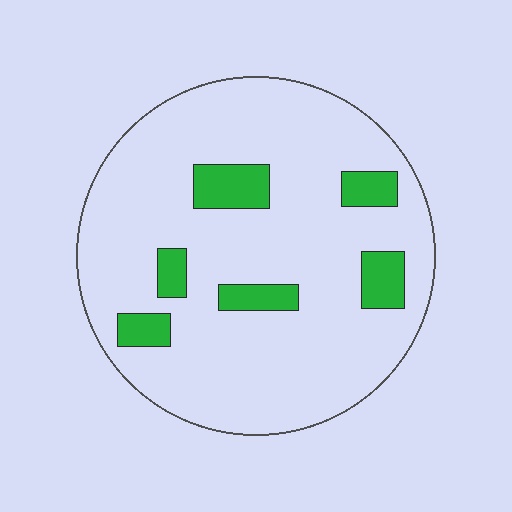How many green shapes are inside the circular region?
6.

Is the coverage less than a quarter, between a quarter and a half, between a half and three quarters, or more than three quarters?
Less than a quarter.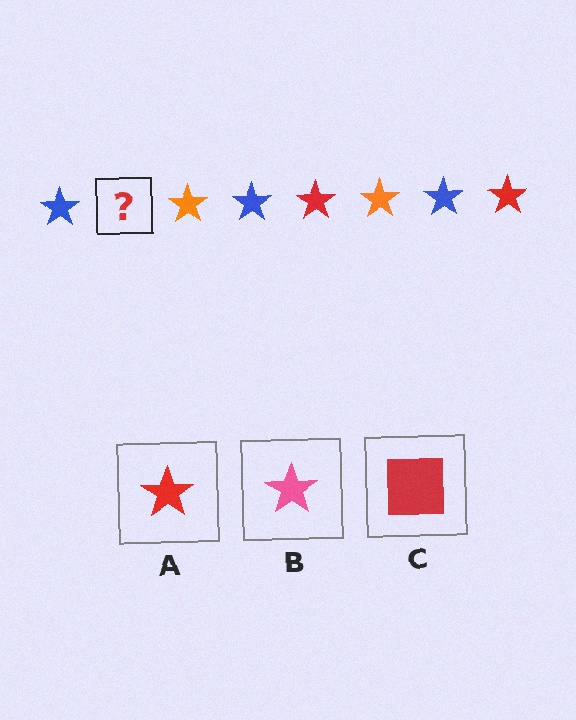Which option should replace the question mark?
Option A.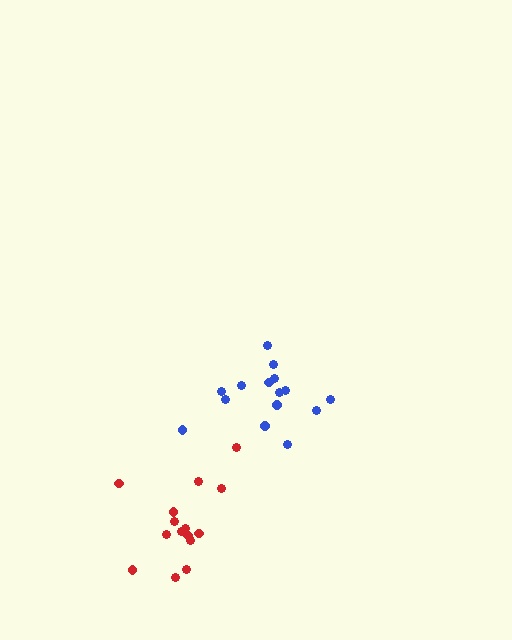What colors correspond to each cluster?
The clusters are colored: blue, red.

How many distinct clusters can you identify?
There are 2 distinct clusters.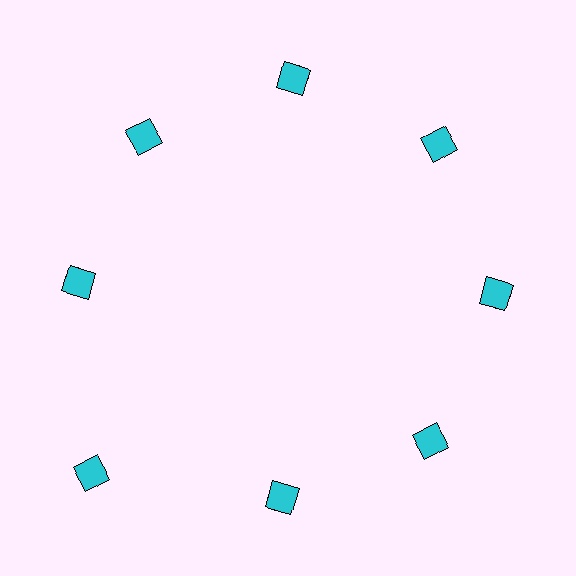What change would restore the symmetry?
The symmetry would be restored by moving it inward, back onto the ring so that all 8 diamonds sit at equal angles and equal distance from the center.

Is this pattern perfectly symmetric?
No. The 8 cyan diamonds are arranged in a ring, but one element near the 8 o'clock position is pushed outward from the center, breaking the 8-fold rotational symmetry.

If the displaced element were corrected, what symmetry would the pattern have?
It would have 8-fold rotational symmetry — the pattern would map onto itself every 45 degrees.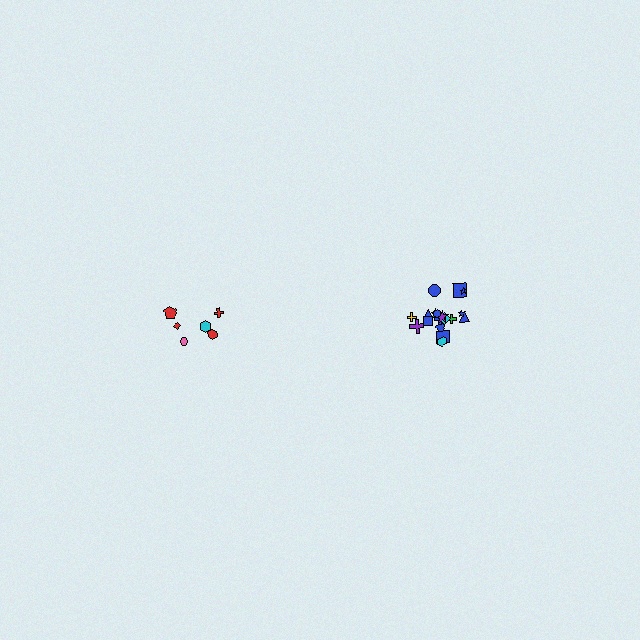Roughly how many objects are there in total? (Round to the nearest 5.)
Roughly 25 objects in total.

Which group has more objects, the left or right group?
The right group.